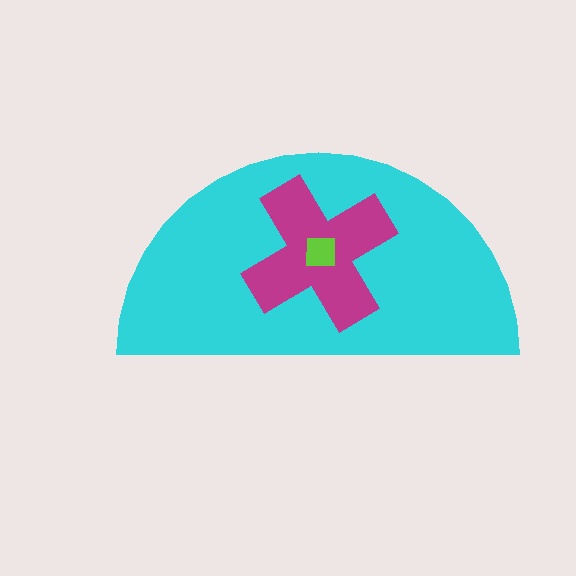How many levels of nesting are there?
3.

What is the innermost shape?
The lime square.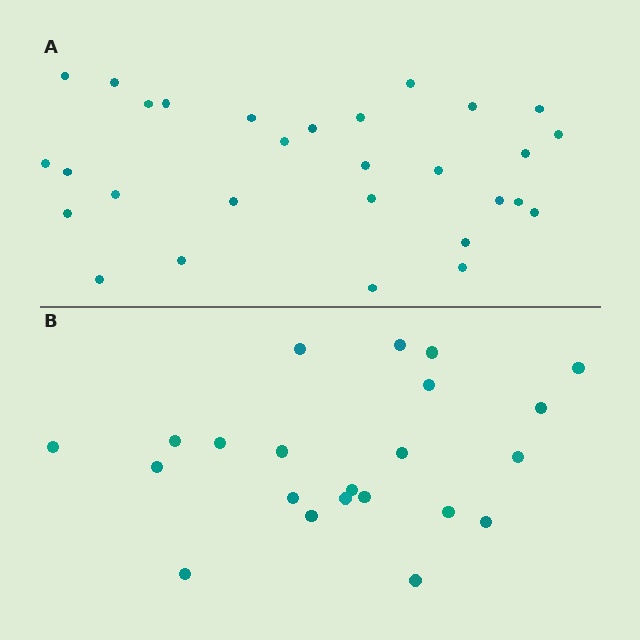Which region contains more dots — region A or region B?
Region A (the top region) has more dots.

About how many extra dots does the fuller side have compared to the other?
Region A has roughly 8 or so more dots than region B.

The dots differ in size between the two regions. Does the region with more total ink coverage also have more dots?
No. Region B has more total ink coverage because its dots are larger, but region A actually contains more individual dots. Total area can be misleading — the number of items is what matters here.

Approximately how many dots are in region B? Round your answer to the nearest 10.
About 20 dots. (The exact count is 22, which rounds to 20.)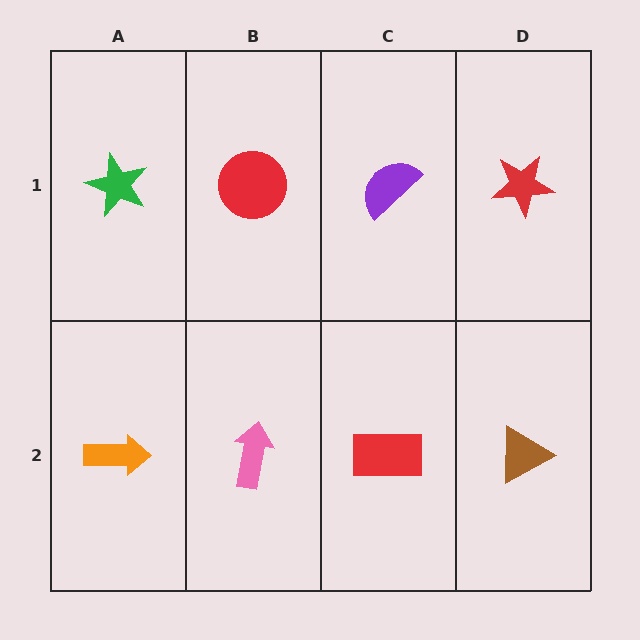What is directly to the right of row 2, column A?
A pink arrow.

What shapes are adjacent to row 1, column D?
A brown triangle (row 2, column D), a purple semicircle (row 1, column C).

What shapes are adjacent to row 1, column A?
An orange arrow (row 2, column A), a red circle (row 1, column B).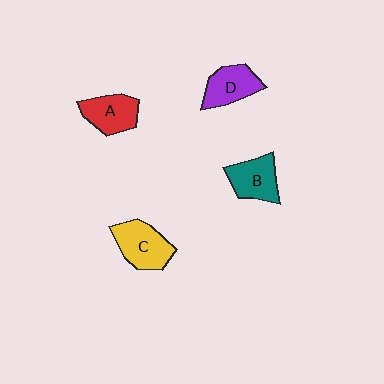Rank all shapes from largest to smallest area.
From largest to smallest: C (yellow), B (teal), A (red), D (purple).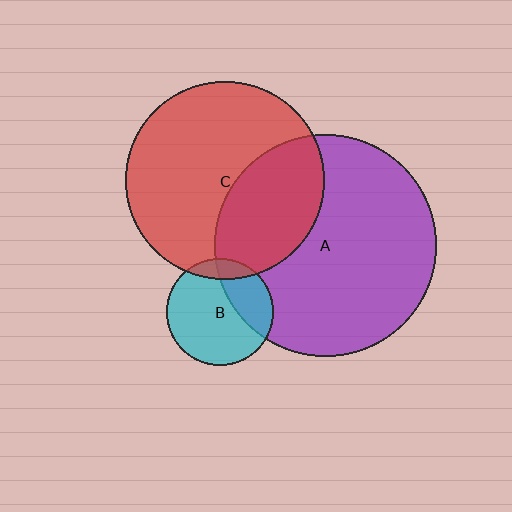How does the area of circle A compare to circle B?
Approximately 4.3 times.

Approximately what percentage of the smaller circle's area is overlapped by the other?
Approximately 35%.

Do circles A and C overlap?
Yes.